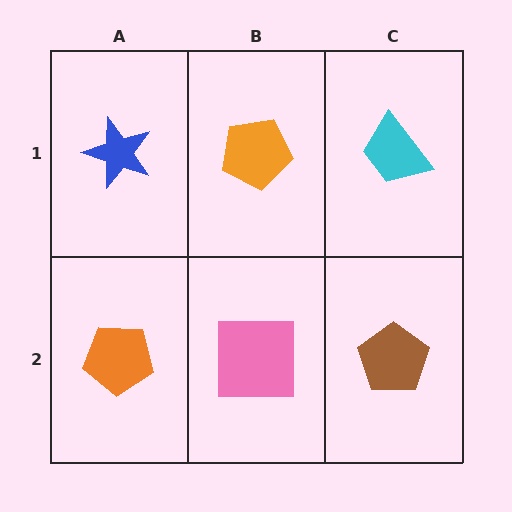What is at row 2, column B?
A pink square.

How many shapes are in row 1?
3 shapes.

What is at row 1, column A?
A blue star.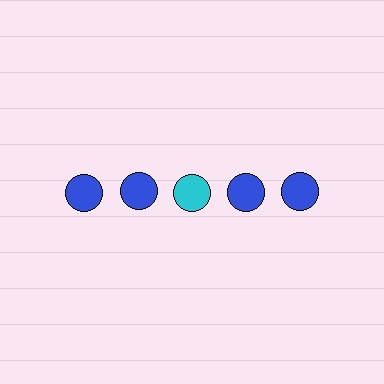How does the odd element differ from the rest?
It has a different color: cyan instead of blue.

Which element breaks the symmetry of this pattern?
The cyan circle in the top row, center column breaks the symmetry. All other shapes are blue circles.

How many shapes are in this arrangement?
There are 5 shapes arranged in a grid pattern.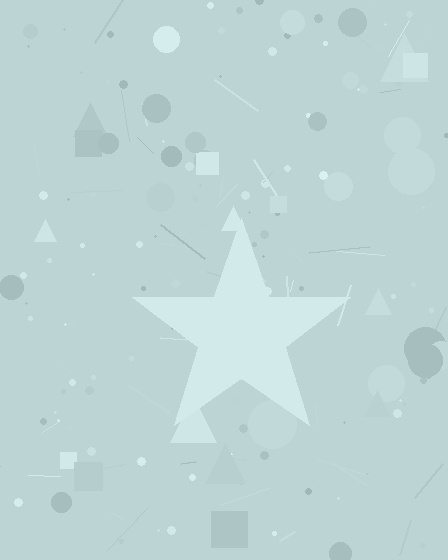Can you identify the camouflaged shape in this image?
The camouflaged shape is a star.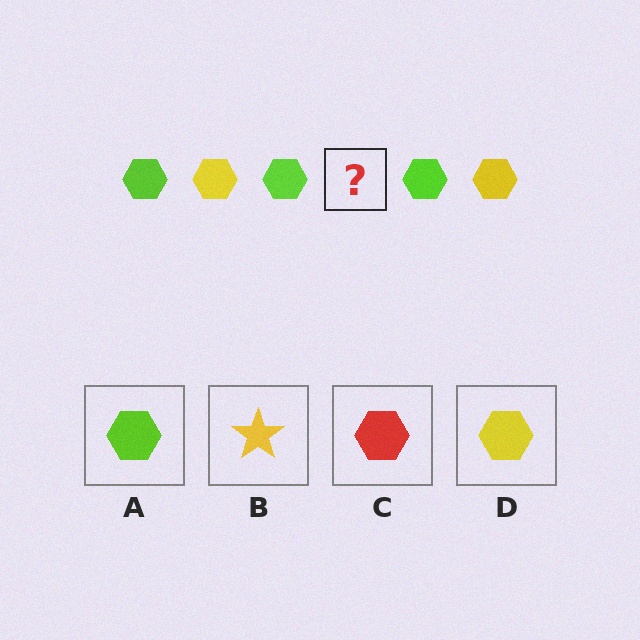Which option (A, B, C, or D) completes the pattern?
D.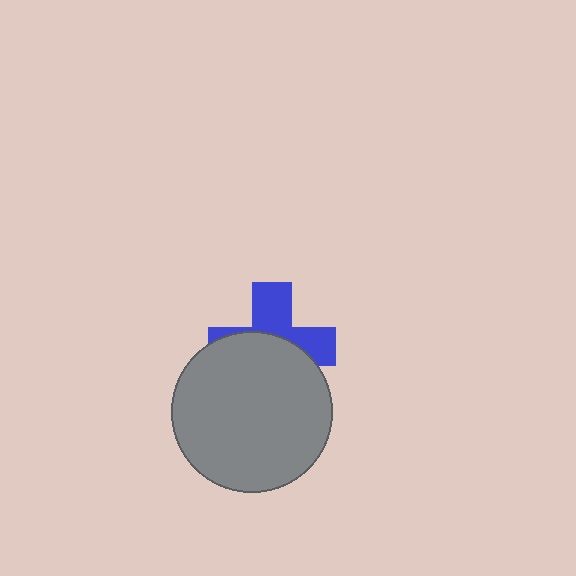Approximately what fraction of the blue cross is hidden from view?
Roughly 56% of the blue cross is hidden behind the gray circle.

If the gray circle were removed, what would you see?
You would see the complete blue cross.